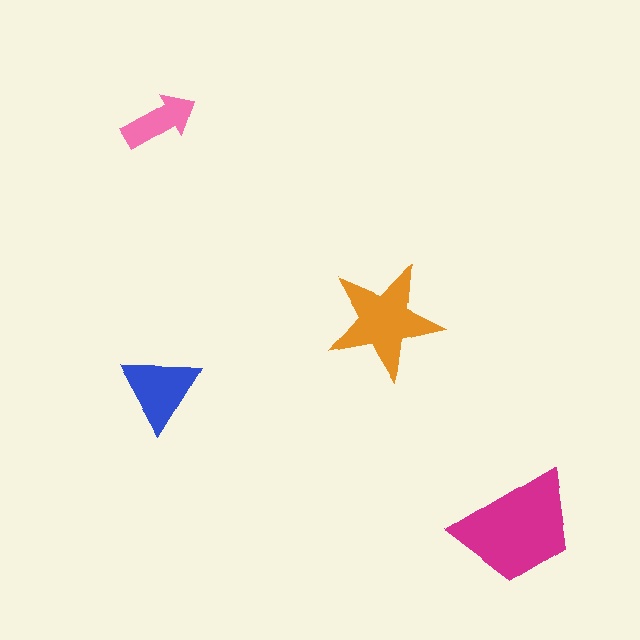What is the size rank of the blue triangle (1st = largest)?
3rd.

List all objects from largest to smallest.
The magenta trapezoid, the orange star, the blue triangle, the pink arrow.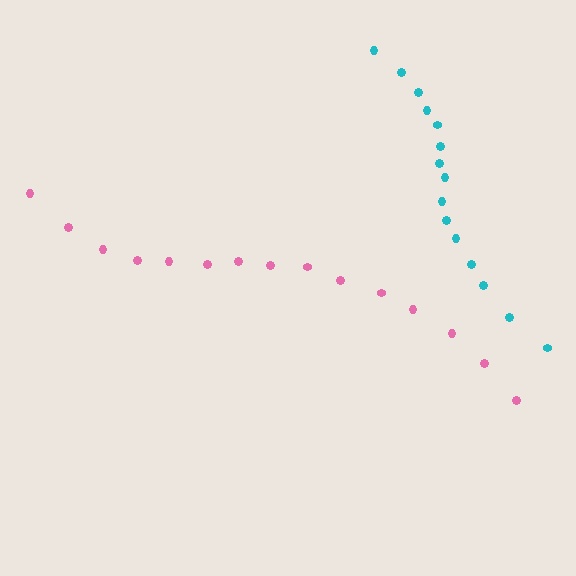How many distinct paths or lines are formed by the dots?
There are 2 distinct paths.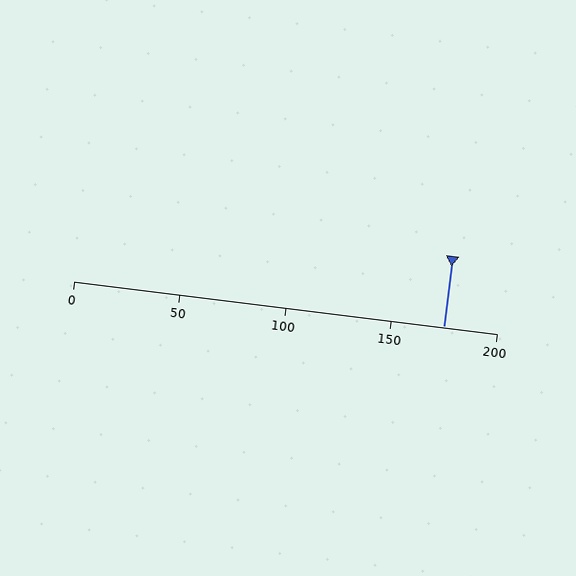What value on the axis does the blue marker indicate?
The marker indicates approximately 175.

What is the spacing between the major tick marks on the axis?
The major ticks are spaced 50 apart.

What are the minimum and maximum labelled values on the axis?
The axis runs from 0 to 200.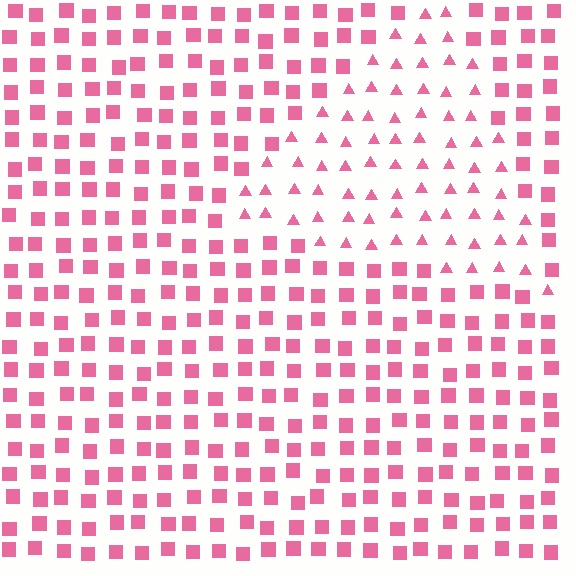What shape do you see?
I see a triangle.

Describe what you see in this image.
The image is filled with small pink elements arranged in a uniform grid. A triangle-shaped region contains triangles, while the surrounding area contains squares. The boundary is defined purely by the change in element shape.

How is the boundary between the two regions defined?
The boundary is defined by a change in element shape: triangles inside vs. squares outside. All elements share the same color and spacing.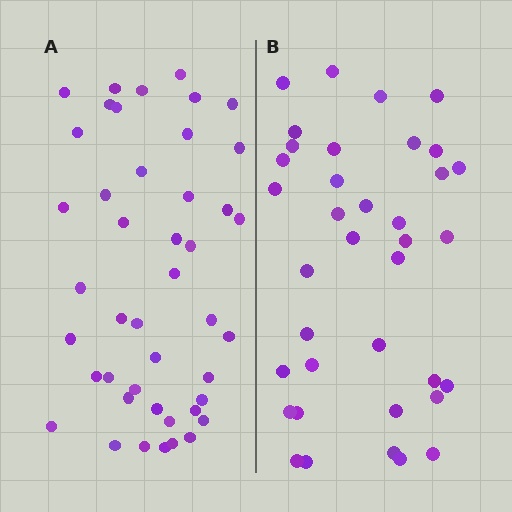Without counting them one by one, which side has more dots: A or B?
Region A (the left region) has more dots.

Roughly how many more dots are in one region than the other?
Region A has roughly 8 or so more dots than region B.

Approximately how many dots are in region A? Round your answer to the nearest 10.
About 40 dots. (The exact count is 44, which rounds to 40.)